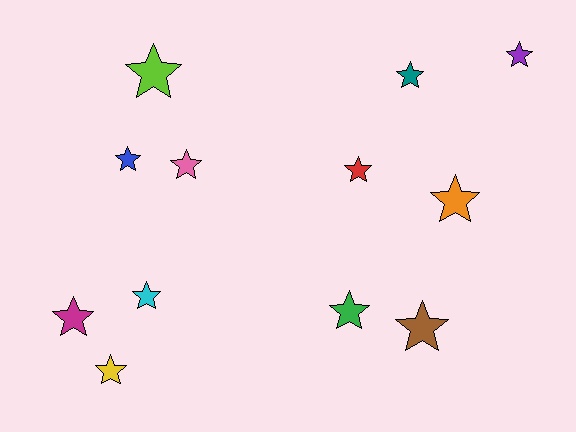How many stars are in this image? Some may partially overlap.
There are 12 stars.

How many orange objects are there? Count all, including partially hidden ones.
There is 1 orange object.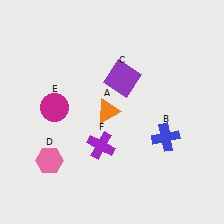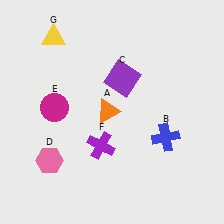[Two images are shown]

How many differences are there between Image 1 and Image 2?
There is 1 difference between the two images.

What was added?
A yellow triangle (G) was added in Image 2.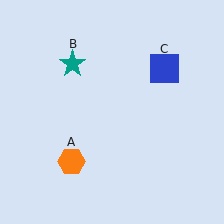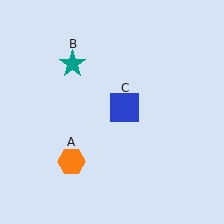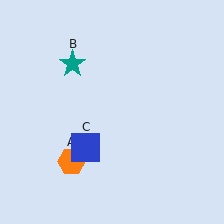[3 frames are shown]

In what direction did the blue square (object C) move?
The blue square (object C) moved down and to the left.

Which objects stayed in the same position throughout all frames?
Orange hexagon (object A) and teal star (object B) remained stationary.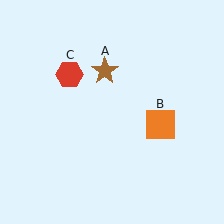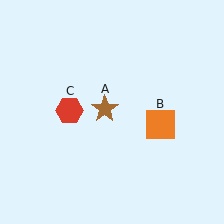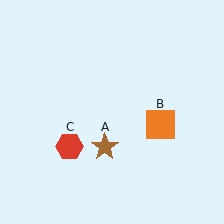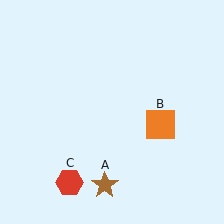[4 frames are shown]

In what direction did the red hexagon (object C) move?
The red hexagon (object C) moved down.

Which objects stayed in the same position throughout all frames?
Orange square (object B) remained stationary.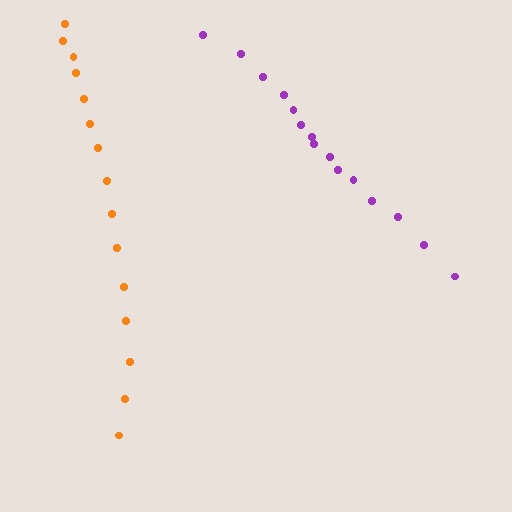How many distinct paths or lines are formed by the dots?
There are 2 distinct paths.